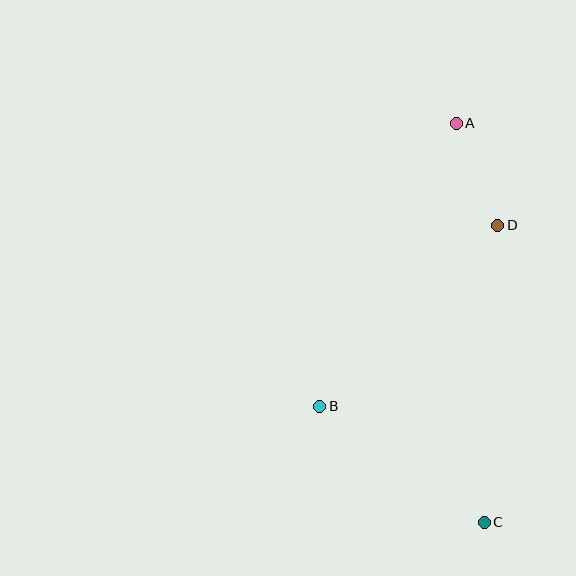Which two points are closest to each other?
Points A and D are closest to each other.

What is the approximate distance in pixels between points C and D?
The distance between C and D is approximately 298 pixels.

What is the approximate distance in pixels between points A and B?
The distance between A and B is approximately 314 pixels.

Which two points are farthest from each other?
Points A and C are farthest from each other.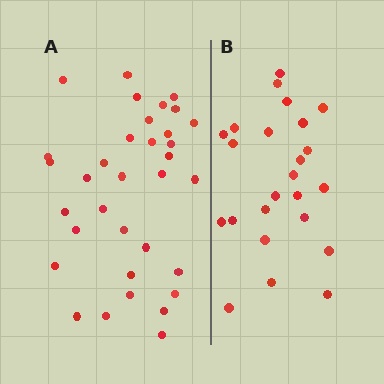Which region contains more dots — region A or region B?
Region A (the left region) has more dots.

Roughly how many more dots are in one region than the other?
Region A has roughly 10 or so more dots than region B.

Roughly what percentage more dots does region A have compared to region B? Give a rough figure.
About 40% more.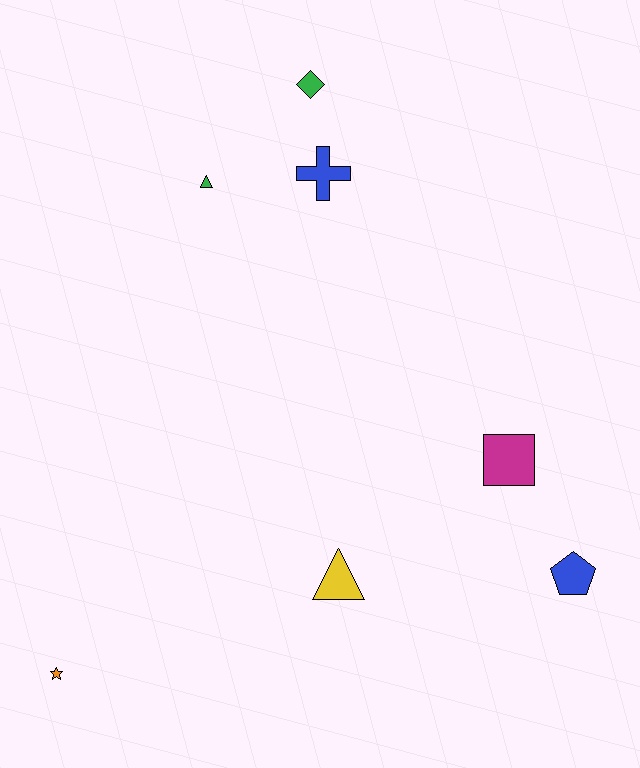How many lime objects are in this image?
There are no lime objects.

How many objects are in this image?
There are 7 objects.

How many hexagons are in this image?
There are no hexagons.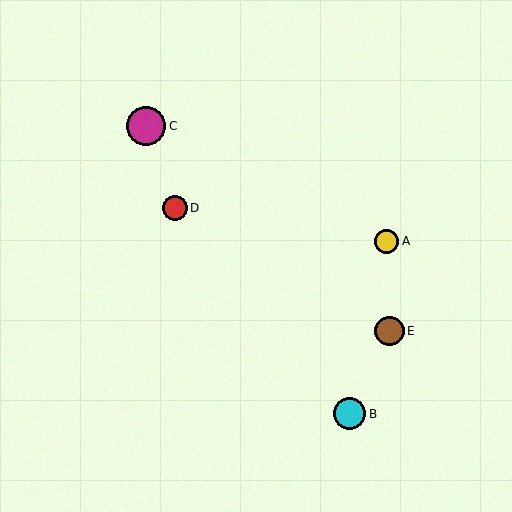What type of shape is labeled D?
Shape D is a red circle.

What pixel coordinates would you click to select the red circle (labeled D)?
Click at (175, 208) to select the red circle D.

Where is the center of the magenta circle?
The center of the magenta circle is at (146, 126).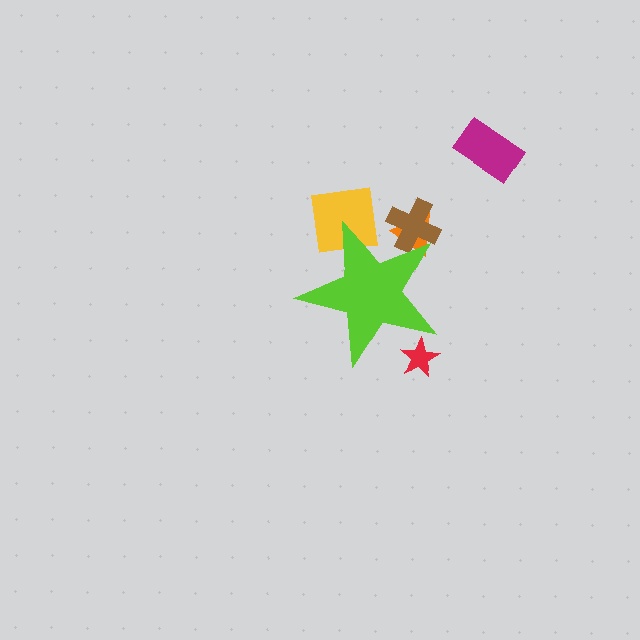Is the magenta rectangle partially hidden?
No, the magenta rectangle is fully visible.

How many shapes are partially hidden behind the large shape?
4 shapes are partially hidden.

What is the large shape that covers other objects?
A lime star.